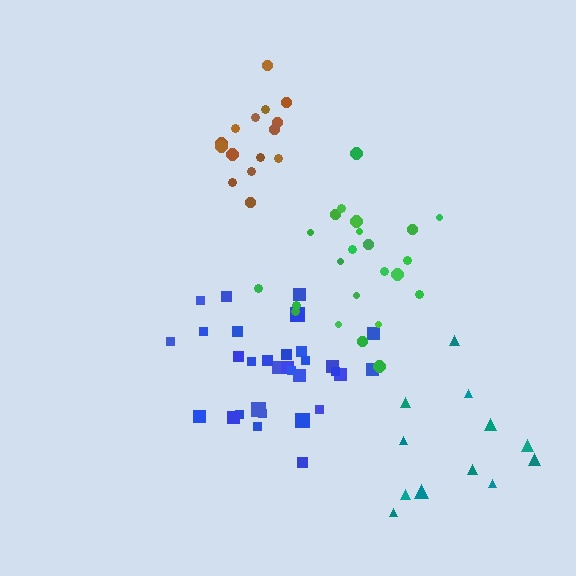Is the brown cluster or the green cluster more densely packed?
Brown.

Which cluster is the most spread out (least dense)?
Teal.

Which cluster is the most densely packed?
Brown.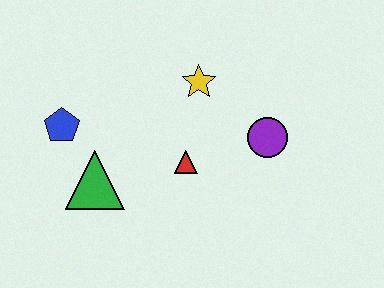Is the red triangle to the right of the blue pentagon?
Yes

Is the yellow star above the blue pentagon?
Yes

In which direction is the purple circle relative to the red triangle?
The purple circle is to the right of the red triangle.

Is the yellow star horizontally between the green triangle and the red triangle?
No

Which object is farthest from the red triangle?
The blue pentagon is farthest from the red triangle.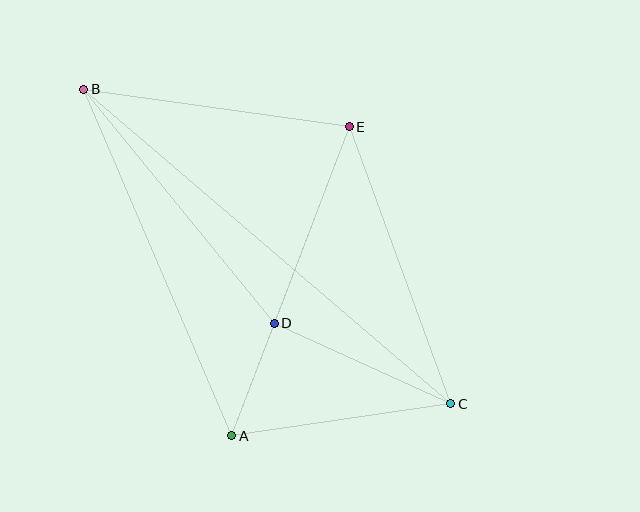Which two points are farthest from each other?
Points B and C are farthest from each other.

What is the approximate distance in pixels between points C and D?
The distance between C and D is approximately 194 pixels.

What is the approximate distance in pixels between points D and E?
The distance between D and E is approximately 210 pixels.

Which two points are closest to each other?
Points A and D are closest to each other.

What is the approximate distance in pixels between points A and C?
The distance between A and C is approximately 221 pixels.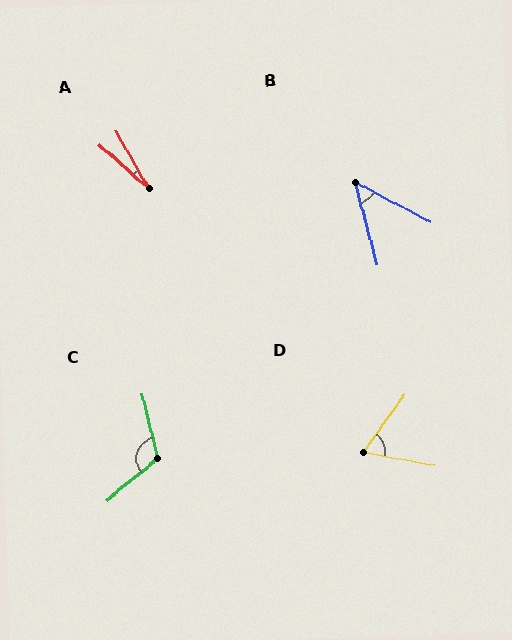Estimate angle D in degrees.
Approximately 65 degrees.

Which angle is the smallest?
A, at approximately 18 degrees.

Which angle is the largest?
C, at approximately 116 degrees.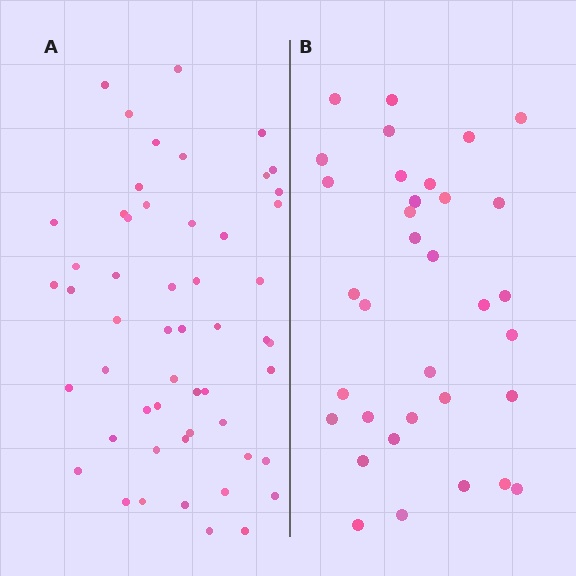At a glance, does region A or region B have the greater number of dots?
Region A (the left region) has more dots.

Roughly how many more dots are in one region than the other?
Region A has approximately 20 more dots than region B.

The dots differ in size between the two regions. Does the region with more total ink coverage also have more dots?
No. Region B has more total ink coverage because its dots are larger, but region A actually contains more individual dots. Total area can be misleading — the number of items is what matters here.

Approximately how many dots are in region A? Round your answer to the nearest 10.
About 50 dots. (The exact count is 53, which rounds to 50.)